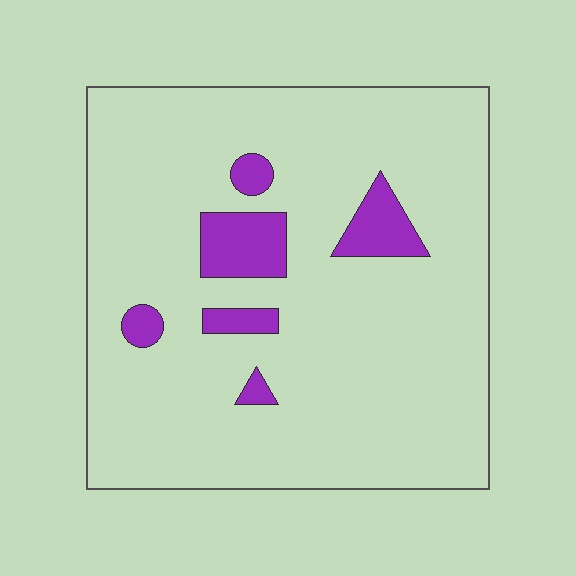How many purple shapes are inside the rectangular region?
6.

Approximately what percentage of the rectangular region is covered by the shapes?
Approximately 10%.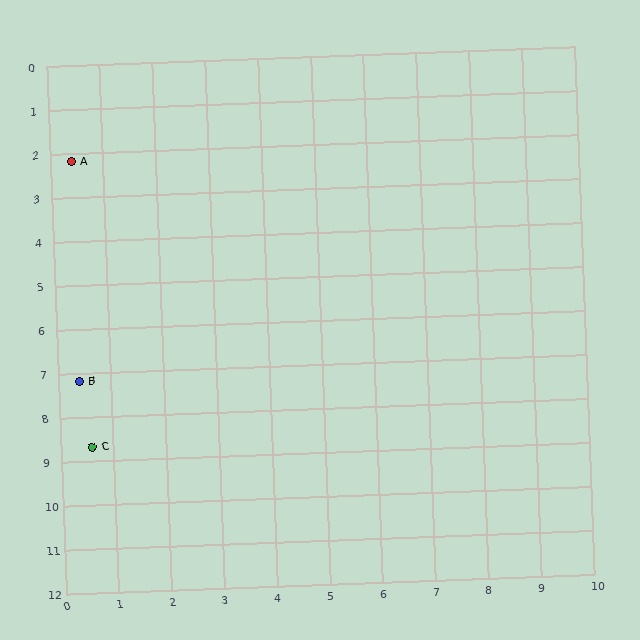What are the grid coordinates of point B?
Point B is at approximately (0.4, 7.2).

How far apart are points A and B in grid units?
Points A and B are about 5.0 grid units apart.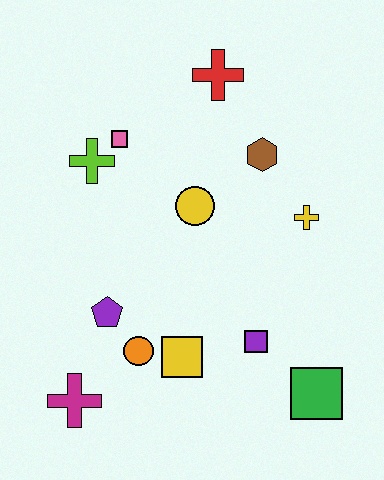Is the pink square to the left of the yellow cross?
Yes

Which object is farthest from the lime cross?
The green square is farthest from the lime cross.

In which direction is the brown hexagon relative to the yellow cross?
The brown hexagon is above the yellow cross.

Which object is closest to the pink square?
The lime cross is closest to the pink square.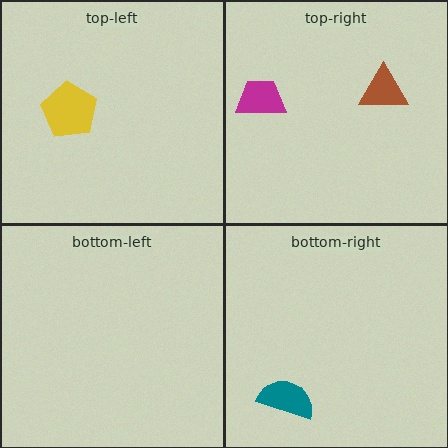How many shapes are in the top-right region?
2.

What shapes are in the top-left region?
The yellow pentagon.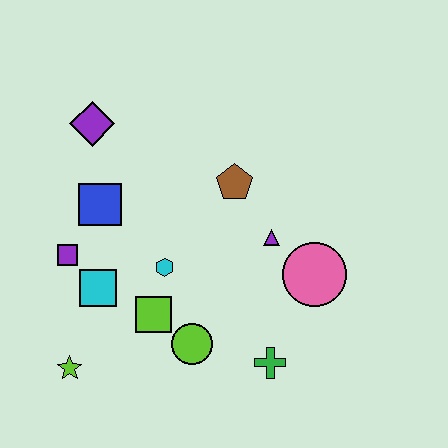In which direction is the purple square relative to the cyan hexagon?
The purple square is to the left of the cyan hexagon.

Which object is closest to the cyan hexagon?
The lime square is closest to the cyan hexagon.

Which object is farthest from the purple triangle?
The lime star is farthest from the purple triangle.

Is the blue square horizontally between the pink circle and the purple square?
Yes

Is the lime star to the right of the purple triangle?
No